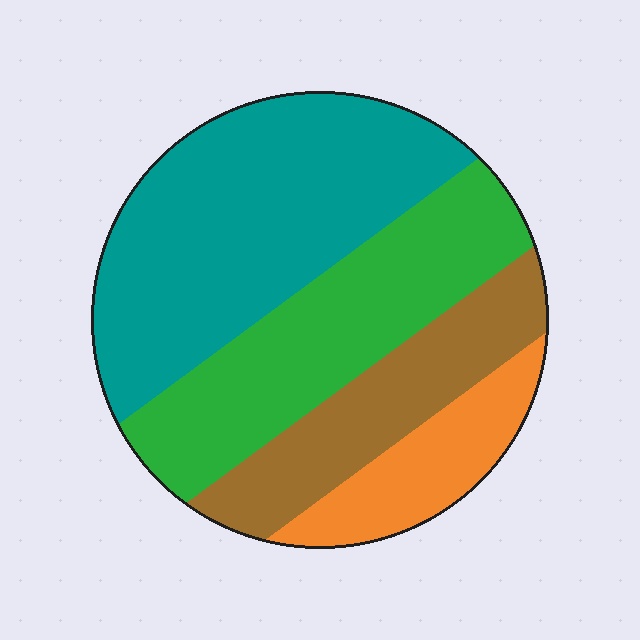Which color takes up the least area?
Orange, at roughly 15%.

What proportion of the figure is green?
Green takes up about one quarter (1/4) of the figure.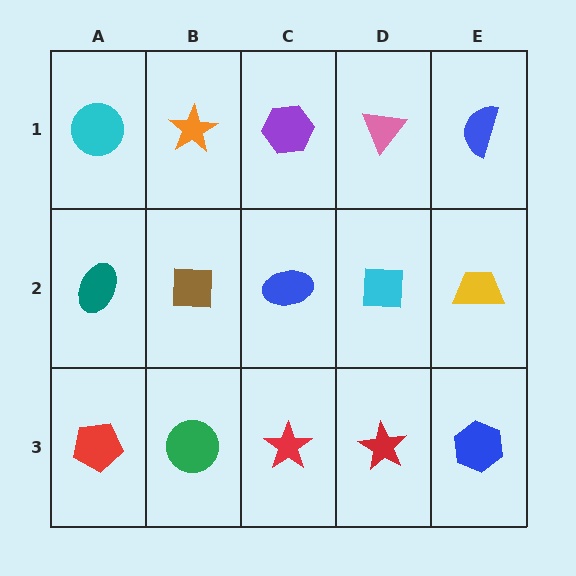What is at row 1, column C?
A purple hexagon.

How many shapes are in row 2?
5 shapes.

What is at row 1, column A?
A cyan circle.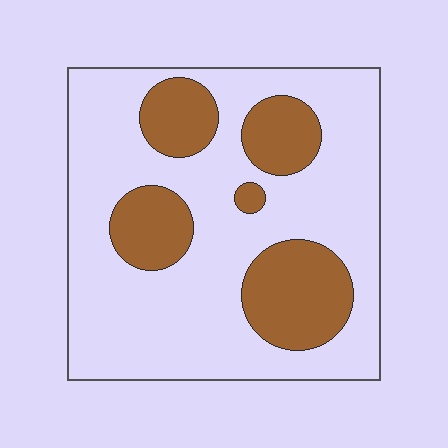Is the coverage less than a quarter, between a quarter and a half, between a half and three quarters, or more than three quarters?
Between a quarter and a half.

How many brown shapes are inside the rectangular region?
5.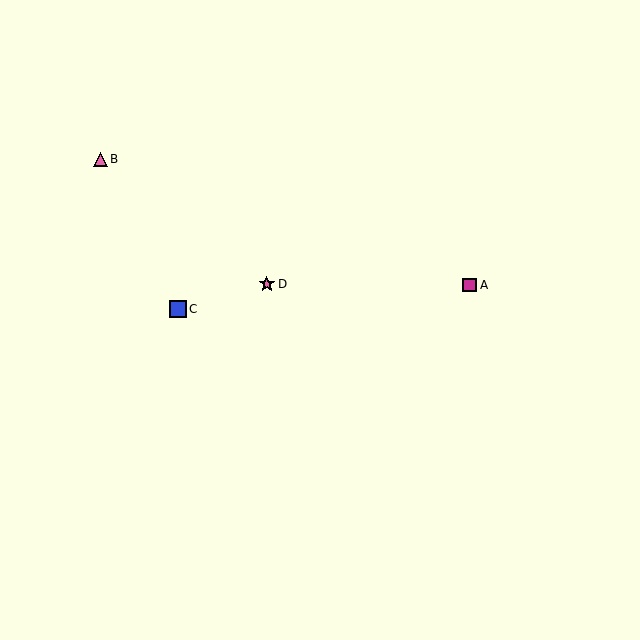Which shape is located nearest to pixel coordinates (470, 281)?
The magenta square (labeled A) at (470, 285) is nearest to that location.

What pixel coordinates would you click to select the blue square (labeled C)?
Click at (178, 309) to select the blue square C.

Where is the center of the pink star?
The center of the pink star is at (267, 284).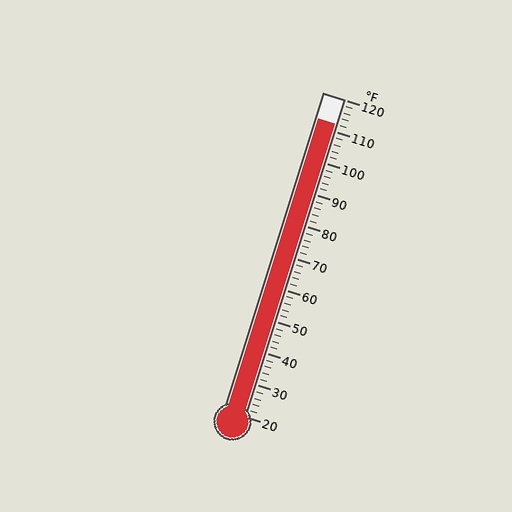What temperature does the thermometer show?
The thermometer shows approximately 112°F.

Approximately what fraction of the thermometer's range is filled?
The thermometer is filled to approximately 90% of its range.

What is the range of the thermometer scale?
The thermometer scale ranges from 20°F to 120°F.